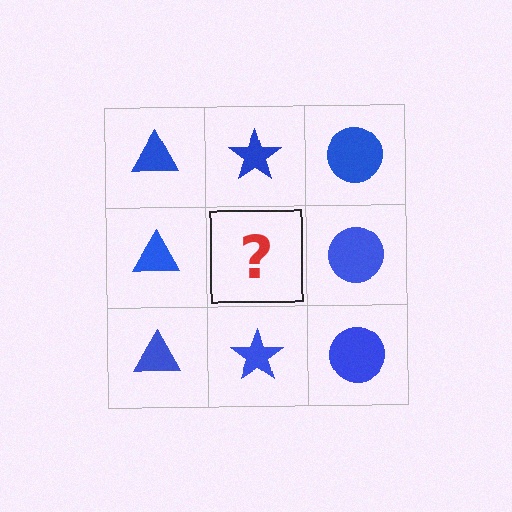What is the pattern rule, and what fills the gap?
The rule is that each column has a consistent shape. The gap should be filled with a blue star.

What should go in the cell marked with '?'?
The missing cell should contain a blue star.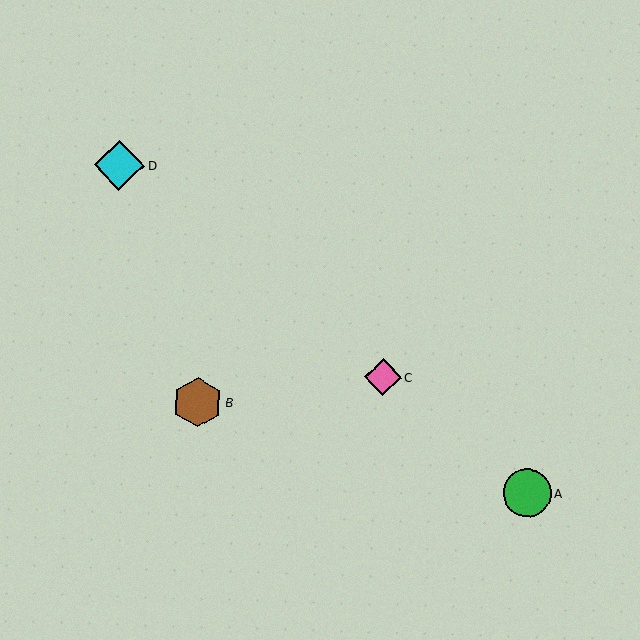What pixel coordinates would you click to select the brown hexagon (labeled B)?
Click at (198, 402) to select the brown hexagon B.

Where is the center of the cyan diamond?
The center of the cyan diamond is at (119, 165).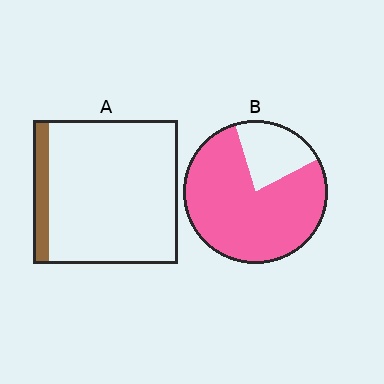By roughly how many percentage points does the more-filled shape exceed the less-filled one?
By roughly 65 percentage points (B over A).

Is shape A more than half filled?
No.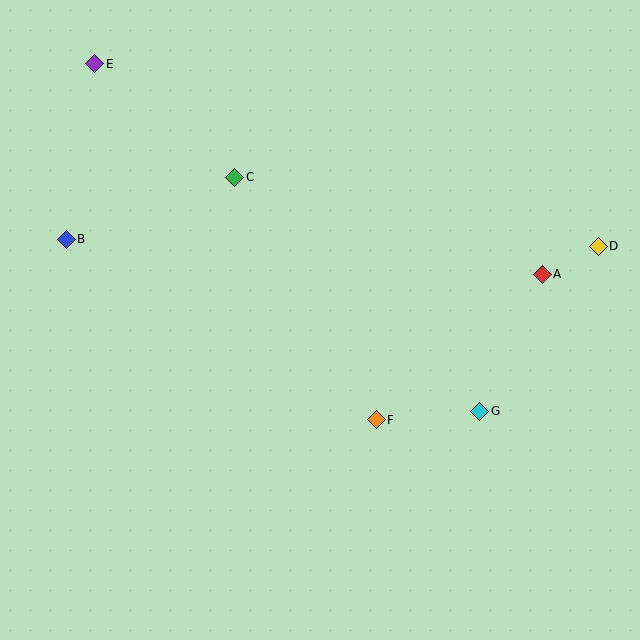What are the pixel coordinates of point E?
Point E is at (95, 64).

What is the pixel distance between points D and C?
The distance between D and C is 370 pixels.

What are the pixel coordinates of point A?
Point A is at (542, 274).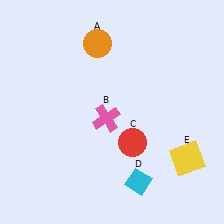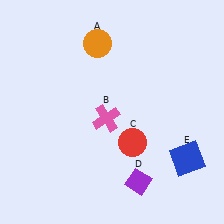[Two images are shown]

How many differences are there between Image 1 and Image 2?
There are 2 differences between the two images.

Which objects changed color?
D changed from cyan to purple. E changed from yellow to blue.